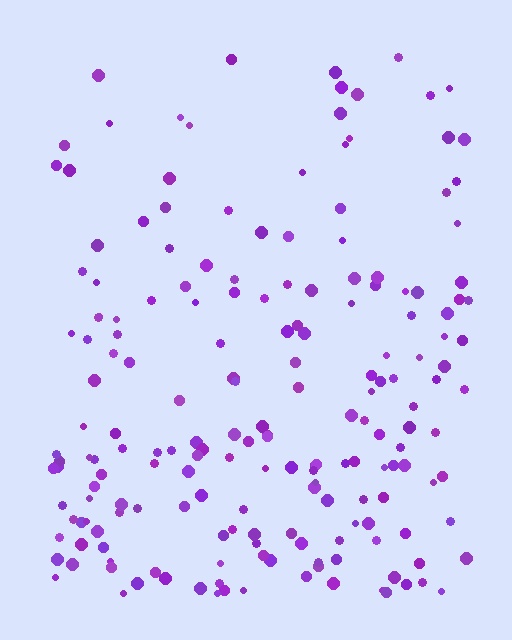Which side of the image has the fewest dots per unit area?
The top.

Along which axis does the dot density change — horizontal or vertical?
Vertical.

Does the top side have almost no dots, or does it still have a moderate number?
Still a moderate number, just noticeably fewer than the bottom.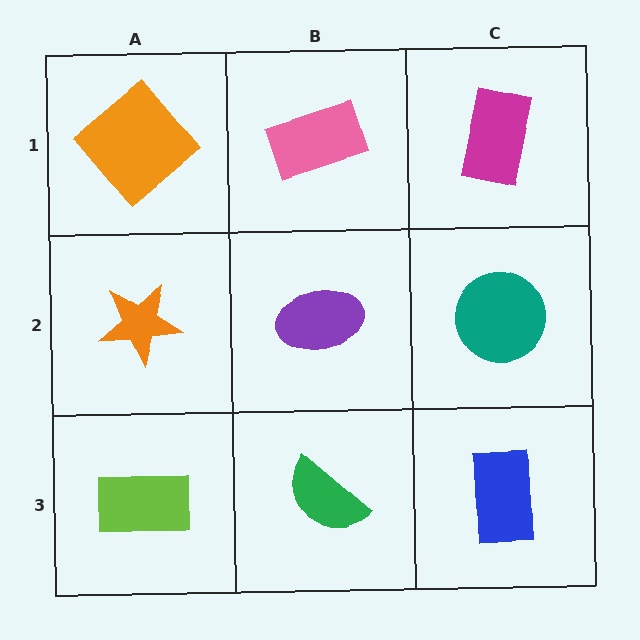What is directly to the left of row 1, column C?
A pink rectangle.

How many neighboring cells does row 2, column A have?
3.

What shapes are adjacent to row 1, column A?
An orange star (row 2, column A), a pink rectangle (row 1, column B).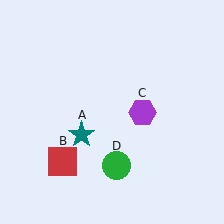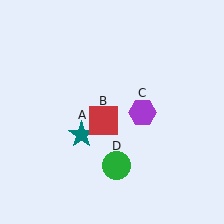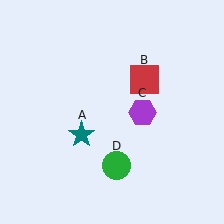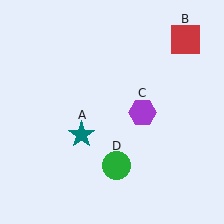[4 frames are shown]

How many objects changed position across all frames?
1 object changed position: red square (object B).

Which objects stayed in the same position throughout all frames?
Teal star (object A) and purple hexagon (object C) and green circle (object D) remained stationary.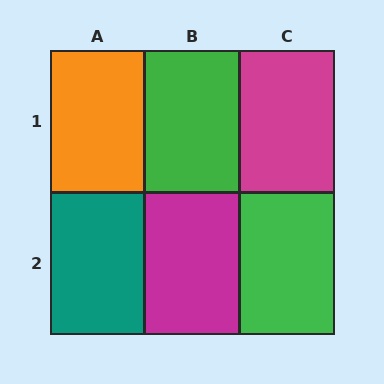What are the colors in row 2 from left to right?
Teal, magenta, green.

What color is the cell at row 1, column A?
Orange.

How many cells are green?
2 cells are green.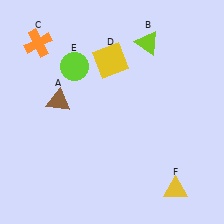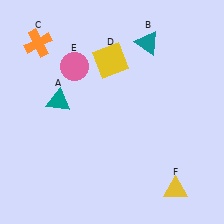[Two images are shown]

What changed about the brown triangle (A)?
In Image 1, A is brown. In Image 2, it changed to teal.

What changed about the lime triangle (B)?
In Image 1, B is lime. In Image 2, it changed to teal.